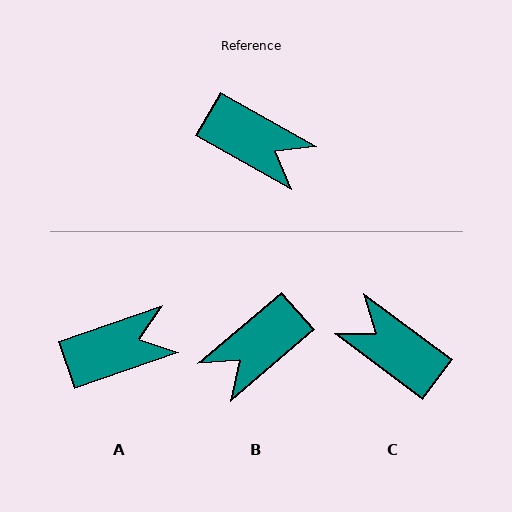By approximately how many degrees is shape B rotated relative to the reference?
Approximately 110 degrees clockwise.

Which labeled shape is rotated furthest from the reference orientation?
C, about 173 degrees away.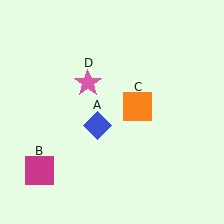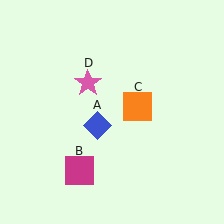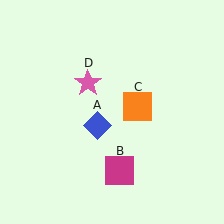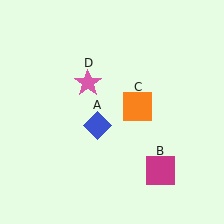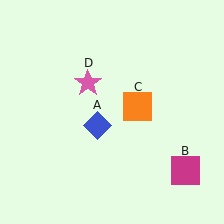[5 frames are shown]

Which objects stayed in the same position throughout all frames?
Blue diamond (object A) and orange square (object C) and pink star (object D) remained stationary.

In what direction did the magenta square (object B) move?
The magenta square (object B) moved right.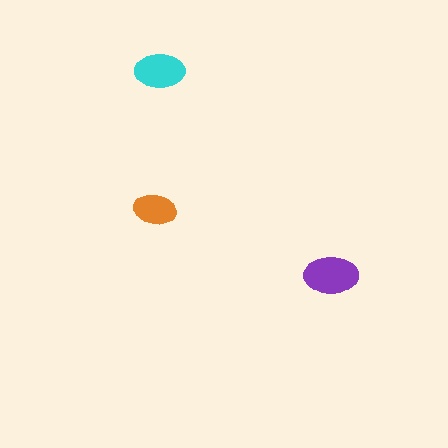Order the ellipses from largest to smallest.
the purple one, the cyan one, the orange one.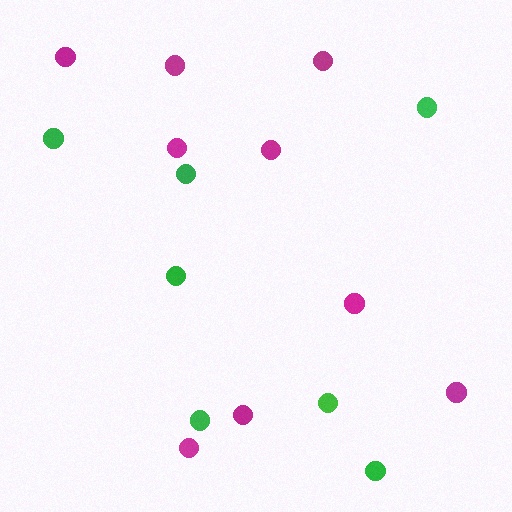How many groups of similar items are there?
There are 2 groups: one group of magenta circles (9) and one group of green circles (7).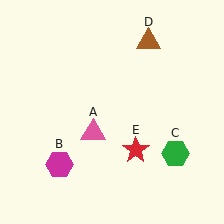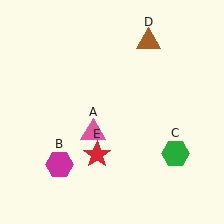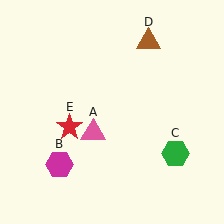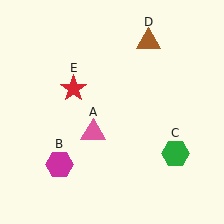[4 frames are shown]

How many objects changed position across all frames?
1 object changed position: red star (object E).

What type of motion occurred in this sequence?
The red star (object E) rotated clockwise around the center of the scene.